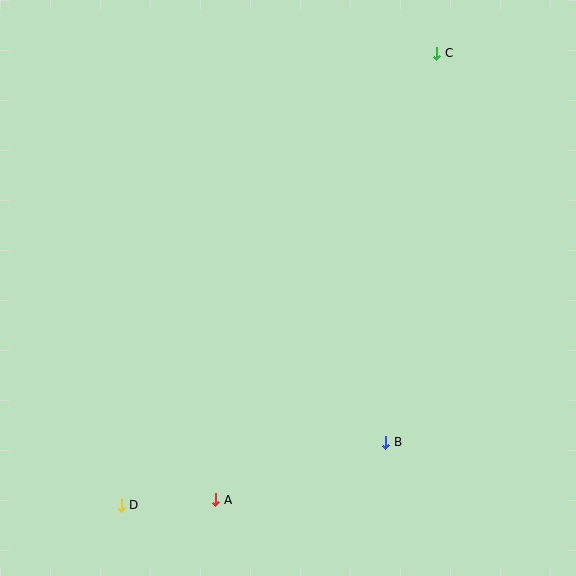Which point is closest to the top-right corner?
Point C is closest to the top-right corner.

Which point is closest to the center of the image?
Point B at (386, 442) is closest to the center.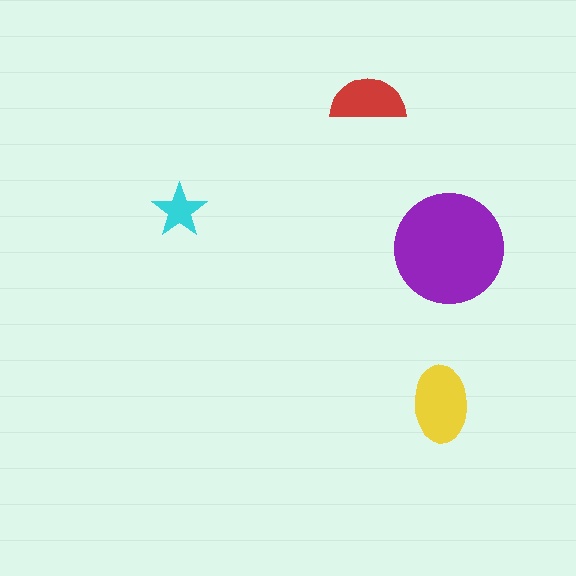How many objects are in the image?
There are 4 objects in the image.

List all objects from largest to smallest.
The purple circle, the yellow ellipse, the red semicircle, the cyan star.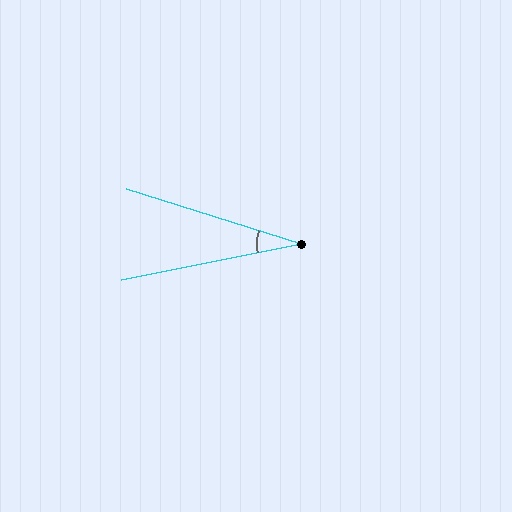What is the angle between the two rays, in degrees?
Approximately 29 degrees.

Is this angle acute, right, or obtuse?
It is acute.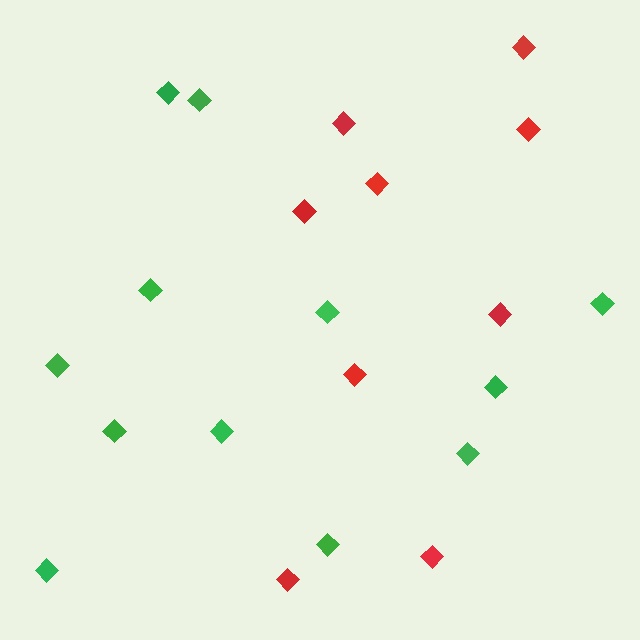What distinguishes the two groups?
There are 2 groups: one group of red diamonds (9) and one group of green diamonds (12).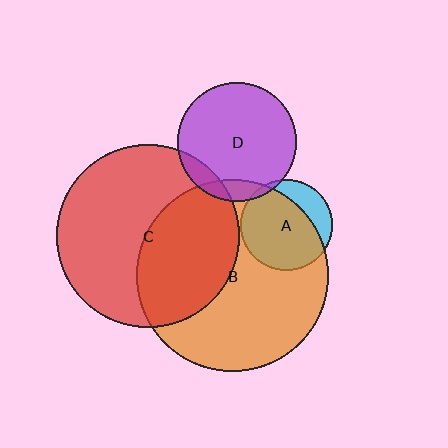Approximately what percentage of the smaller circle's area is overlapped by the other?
Approximately 10%.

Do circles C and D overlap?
Yes.